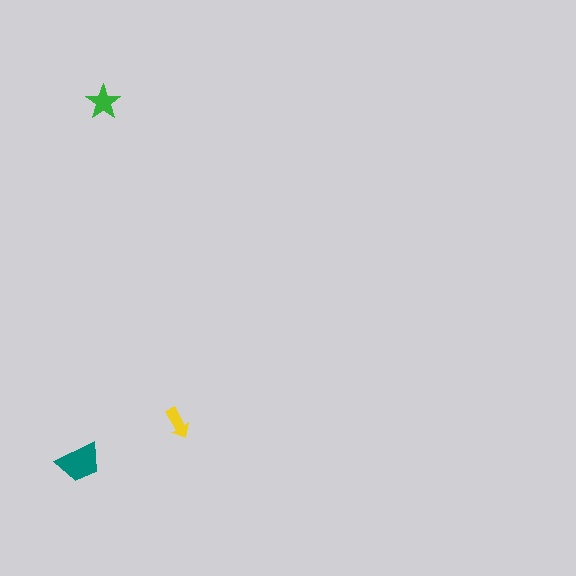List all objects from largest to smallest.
The teal trapezoid, the green star, the yellow arrow.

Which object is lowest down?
The teal trapezoid is bottommost.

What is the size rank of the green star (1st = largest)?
2nd.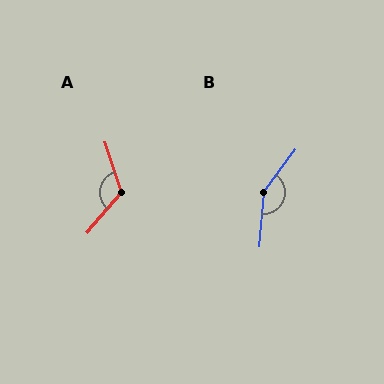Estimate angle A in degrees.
Approximately 122 degrees.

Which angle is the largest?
B, at approximately 148 degrees.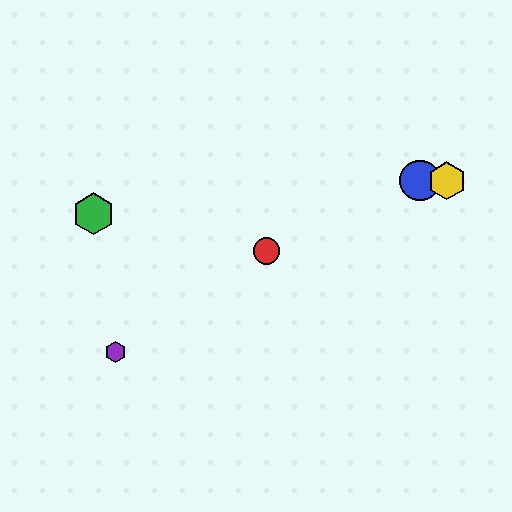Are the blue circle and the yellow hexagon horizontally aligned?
Yes, both are at y≈181.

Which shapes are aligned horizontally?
The blue circle, the yellow hexagon are aligned horizontally.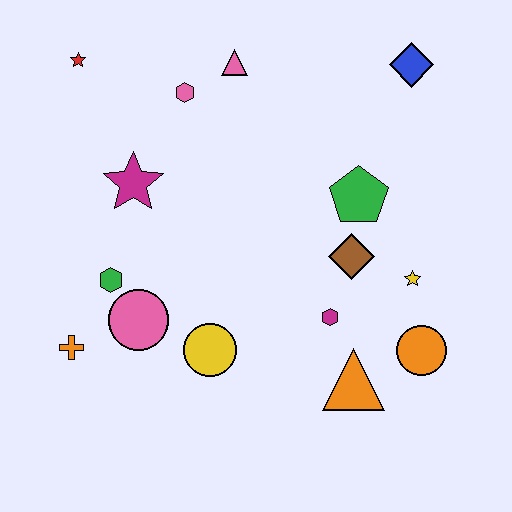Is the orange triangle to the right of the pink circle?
Yes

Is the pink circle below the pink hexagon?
Yes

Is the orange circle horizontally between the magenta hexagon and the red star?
No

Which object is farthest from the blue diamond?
The orange cross is farthest from the blue diamond.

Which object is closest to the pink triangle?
The pink hexagon is closest to the pink triangle.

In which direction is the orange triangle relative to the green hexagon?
The orange triangle is to the right of the green hexagon.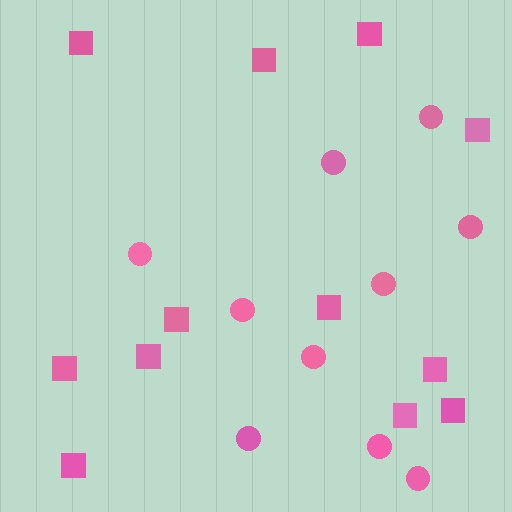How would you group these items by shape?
There are 2 groups: one group of squares (12) and one group of circles (10).